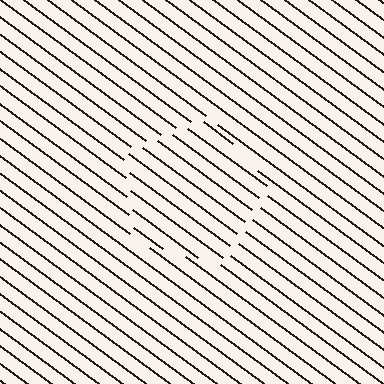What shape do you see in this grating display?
An illusory pentagon. The interior of the shape contains the same grating, shifted by half a period — the contour is defined by the phase discontinuity where line-ends from the inner and outer gratings abut.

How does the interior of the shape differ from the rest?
The interior of the shape contains the same grating, shifted by half a period — the contour is defined by the phase discontinuity where line-ends from the inner and outer gratings abut.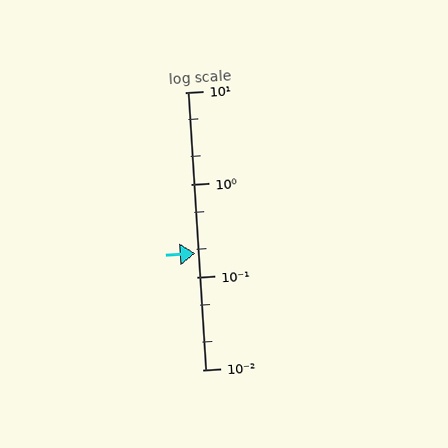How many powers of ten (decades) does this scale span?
The scale spans 3 decades, from 0.01 to 10.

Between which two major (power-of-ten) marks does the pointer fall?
The pointer is between 0.1 and 1.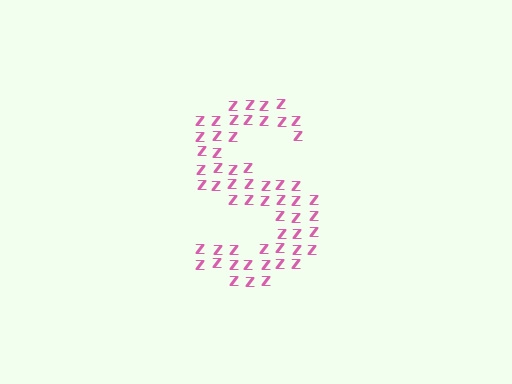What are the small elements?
The small elements are letter Z's.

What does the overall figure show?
The overall figure shows the letter S.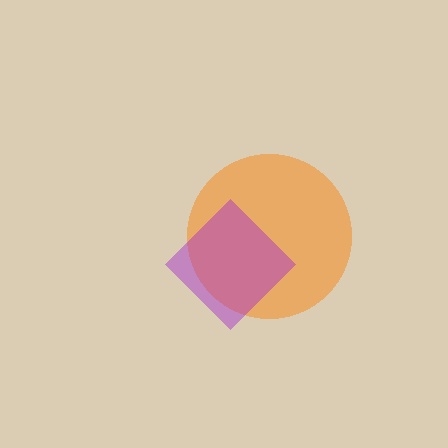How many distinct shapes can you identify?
There are 2 distinct shapes: an orange circle, a purple diamond.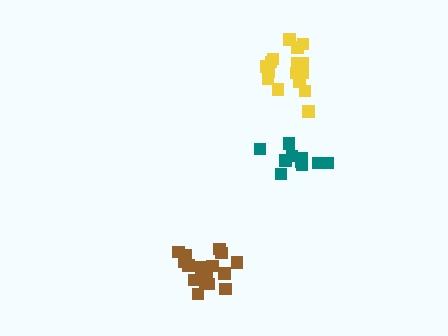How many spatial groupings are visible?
There are 3 spatial groupings.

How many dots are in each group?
Group 1: 16 dots, Group 2: 10 dots, Group 3: 16 dots (42 total).